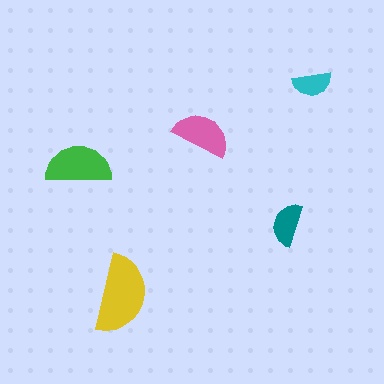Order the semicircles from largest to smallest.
the yellow one, the green one, the pink one, the teal one, the cyan one.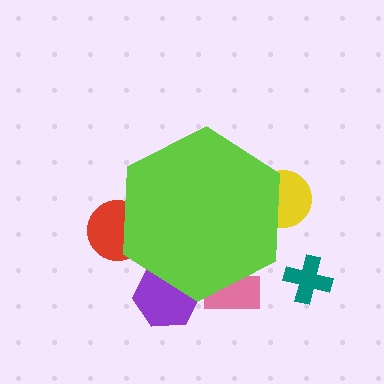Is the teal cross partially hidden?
No, the teal cross is fully visible.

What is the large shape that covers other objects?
A lime hexagon.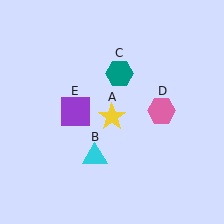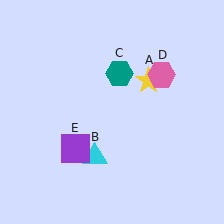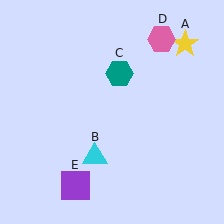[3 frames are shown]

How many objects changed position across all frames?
3 objects changed position: yellow star (object A), pink hexagon (object D), purple square (object E).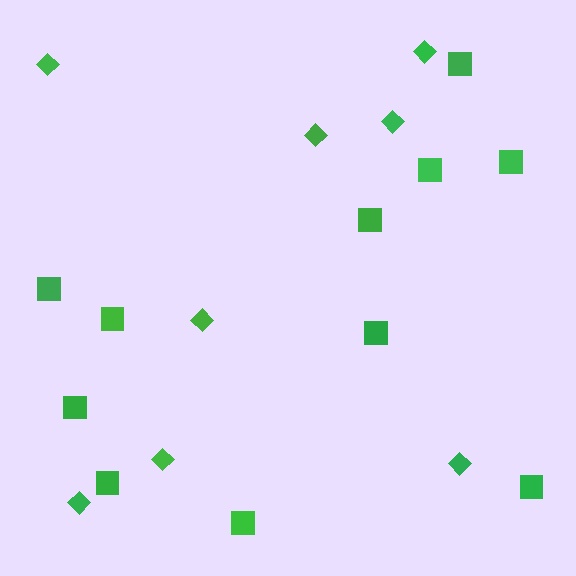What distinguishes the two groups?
There are 2 groups: one group of squares (11) and one group of diamonds (8).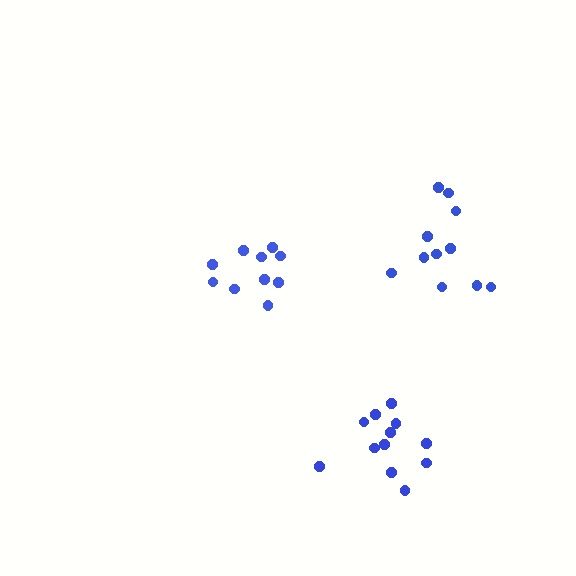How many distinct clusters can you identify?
There are 3 distinct clusters.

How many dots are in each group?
Group 1: 10 dots, Group 2: 12 dots, Group 3: 11 dots (33 total).